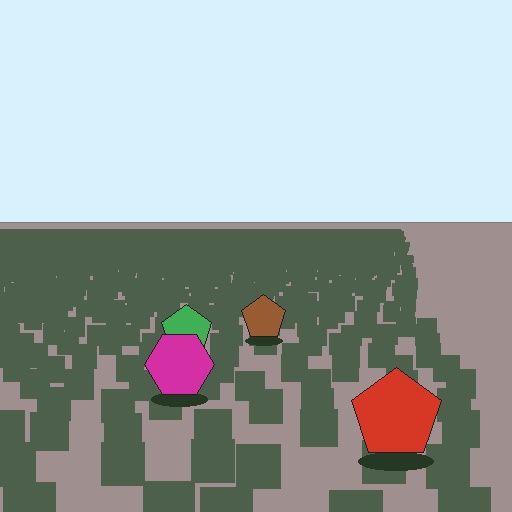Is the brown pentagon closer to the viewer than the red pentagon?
No. The red pentagon is closer — you can tell from the texture gradient: the ground texture is coarser near it.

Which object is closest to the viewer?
The red pentagon is closest. The texture marks near it are larger and more spread out.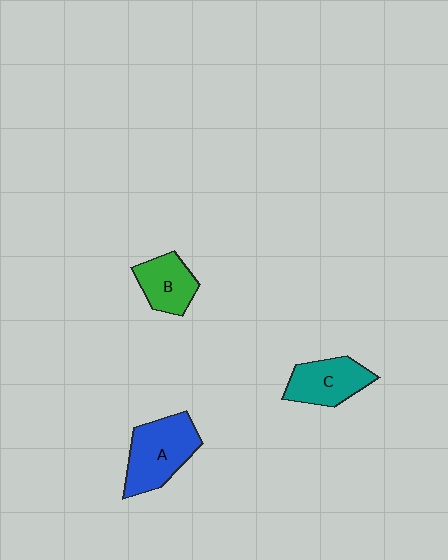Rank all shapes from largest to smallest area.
From largest to smallest: A (blue), C (teal), B (green).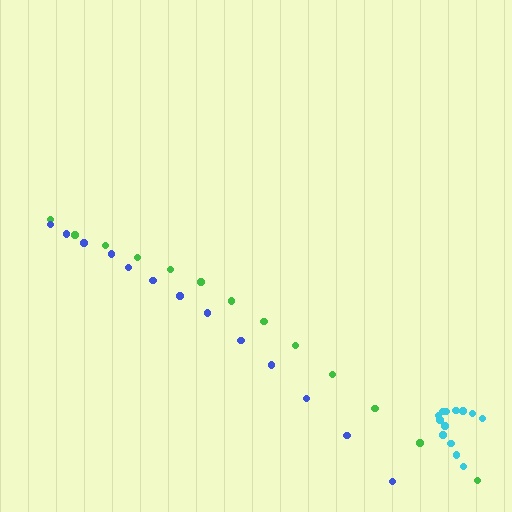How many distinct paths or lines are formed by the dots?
There are 3 distinct paths.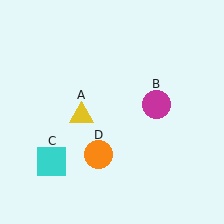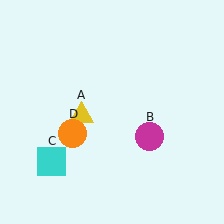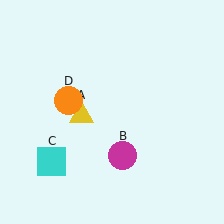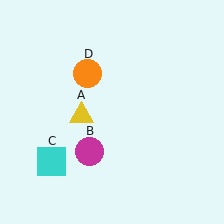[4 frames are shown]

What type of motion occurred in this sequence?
The magenta circle (object B), orange circle (object D) rotated clockwise around the center of the scene.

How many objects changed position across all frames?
2 objects changed position: magenta circle (object B), orange circle (object D).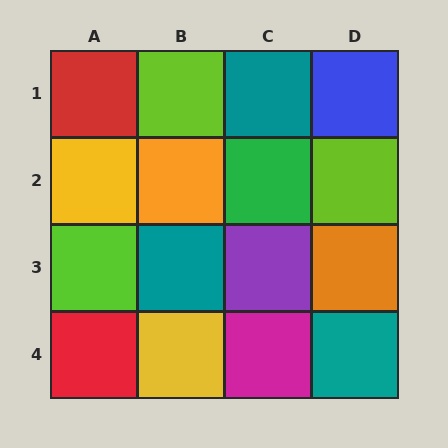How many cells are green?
1 cell is green.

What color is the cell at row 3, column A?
Lime.